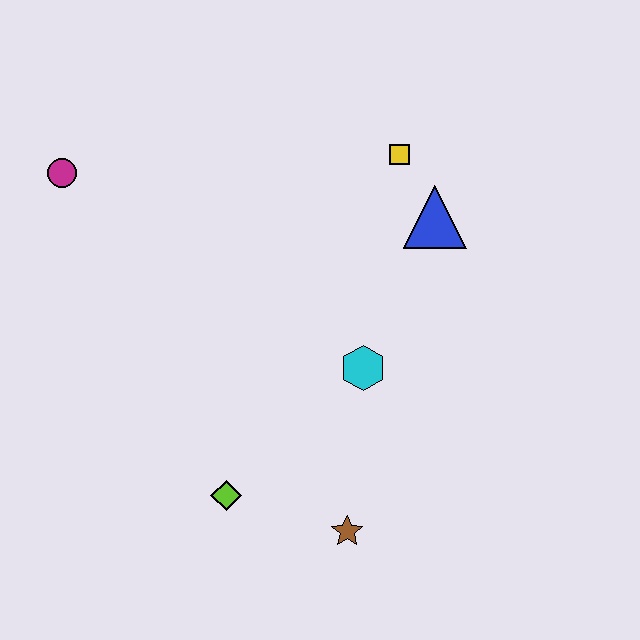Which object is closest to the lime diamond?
The brown star is closest to the lime diamond.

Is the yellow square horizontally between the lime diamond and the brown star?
No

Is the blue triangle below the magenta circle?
Yes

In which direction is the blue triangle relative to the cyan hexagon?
The blue triangle is above the cyan hexagon.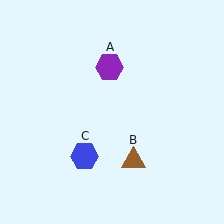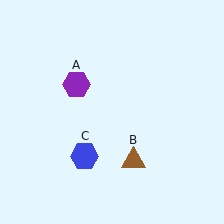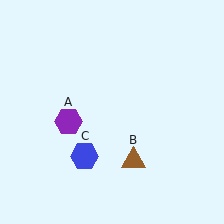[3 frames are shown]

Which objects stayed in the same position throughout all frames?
Brown triangle (object B) and blue hexagon (object C) remained stationary.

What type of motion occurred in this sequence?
The purple hexagon (object A) rotated counterclockwise around the center of the scene.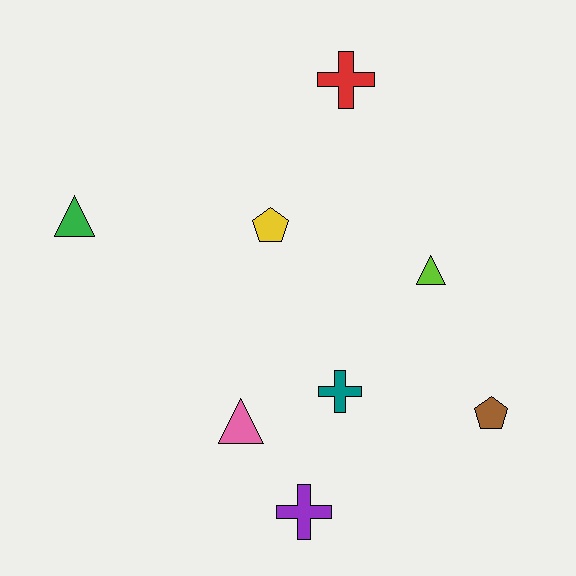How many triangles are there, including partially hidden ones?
There are 3 triangles.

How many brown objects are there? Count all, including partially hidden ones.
There is 1 brown object.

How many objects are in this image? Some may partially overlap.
There are 8 objects.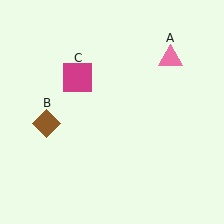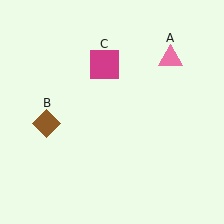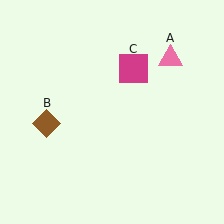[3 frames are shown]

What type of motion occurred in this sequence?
The magenta square (object C) rotated clockwise around the center of the scene.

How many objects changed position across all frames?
1 object changed position: magenta square (object C).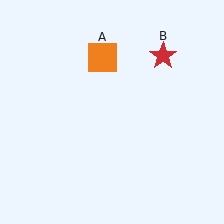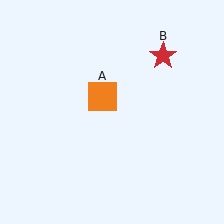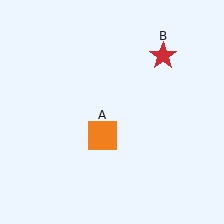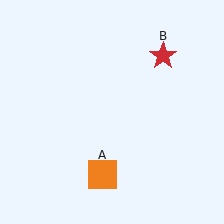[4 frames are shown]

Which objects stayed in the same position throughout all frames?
Red star (object B) remained stationary.